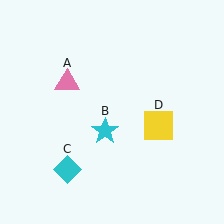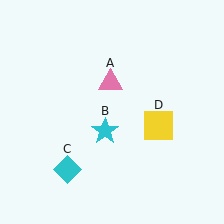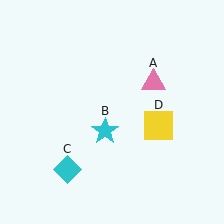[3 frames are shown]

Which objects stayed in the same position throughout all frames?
Cyan star (object B) and cyan diamond (object C) and yellow square (object D) remained stationary.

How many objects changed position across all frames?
1 object changed position: pink triangle (object A).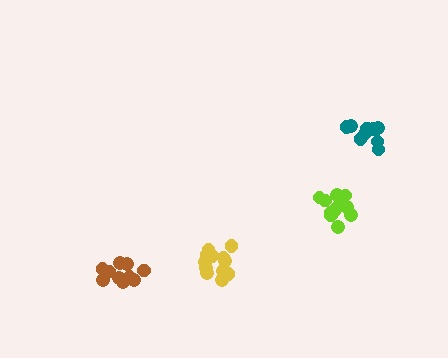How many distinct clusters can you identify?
There are 4 distinct clusters.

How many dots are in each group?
Group 1: 13 dots, Group 2: 9 dots, Group 3: 10 dots, Group 4: 12 dots (44 total).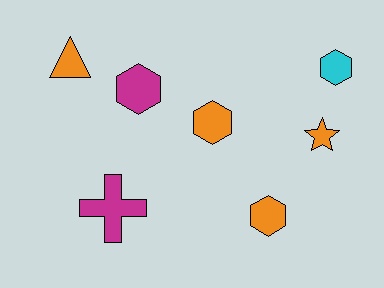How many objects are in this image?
There are 7 objects.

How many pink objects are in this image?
There are no pink objects.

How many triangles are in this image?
There is 1 triangle.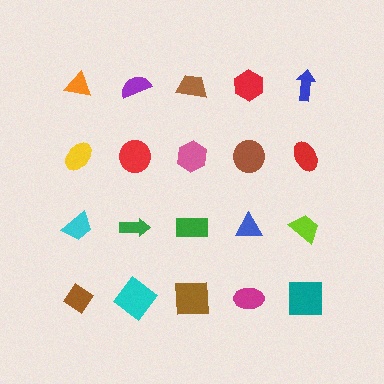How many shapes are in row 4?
5 shapes.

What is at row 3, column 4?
A blue triangle.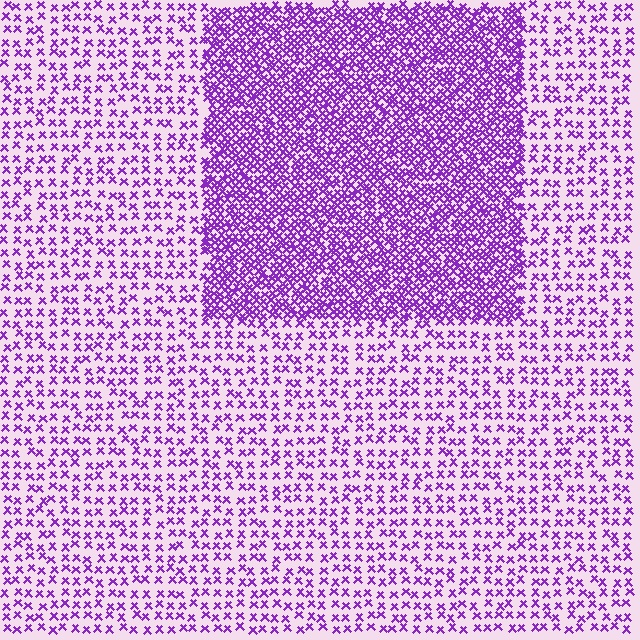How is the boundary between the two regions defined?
The boundary is defined by a change in element density (approximately 2.6x ratio). All elements are the same color, size, and shape.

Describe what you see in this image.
The image contains small purple elements arranged at two different densities. A rectangle-shaped region is visible where the elements are more densely packed than the surrounding area.